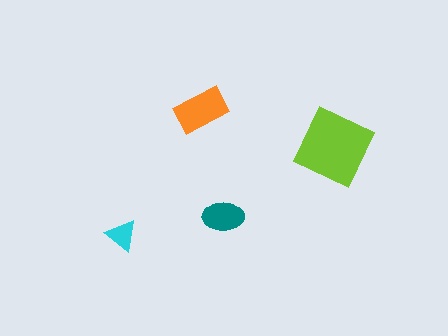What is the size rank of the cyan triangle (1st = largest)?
4th.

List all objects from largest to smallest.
The lime square, the orange rectangle, the teal ellipse, the cyan triangle.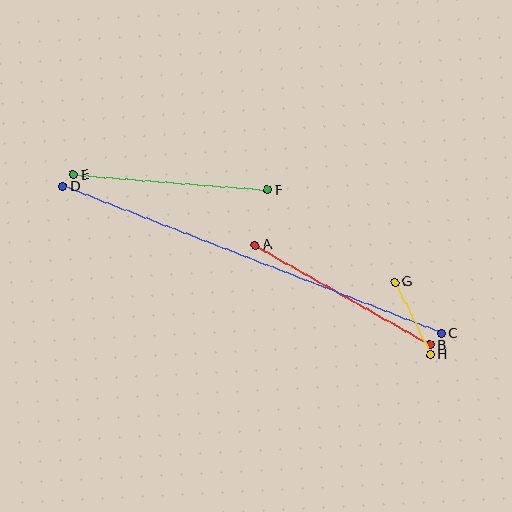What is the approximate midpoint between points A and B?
The midpoint is at approximately (343, 295) pixels.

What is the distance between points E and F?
The distance is approximately 195 pixels.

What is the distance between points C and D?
The distance is approximately 406 pixels.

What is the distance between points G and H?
The distance is approximately 81 pixels.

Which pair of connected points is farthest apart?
Points C and D are farthest apart.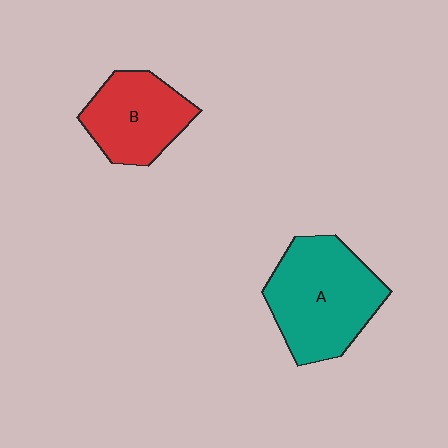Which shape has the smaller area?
Shape B (red).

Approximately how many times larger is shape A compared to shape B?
Approximately 1.4 times.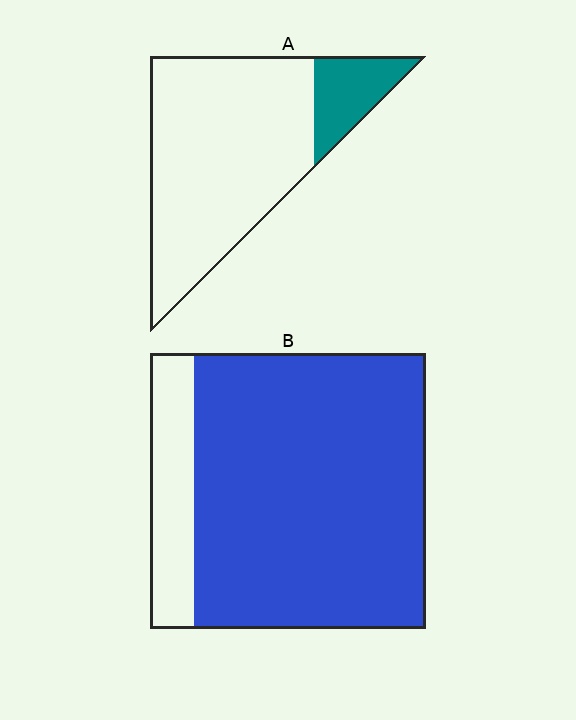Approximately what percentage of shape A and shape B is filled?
A is approximately 15% and B is approximately 85%.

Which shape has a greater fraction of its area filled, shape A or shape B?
Shape B.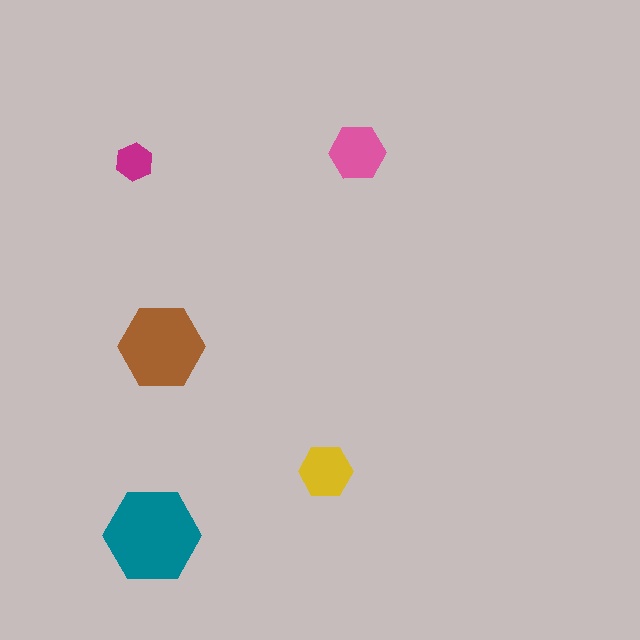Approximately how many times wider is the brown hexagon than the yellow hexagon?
About 1.5 times wider.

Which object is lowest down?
The teal hexagon is bottommost.